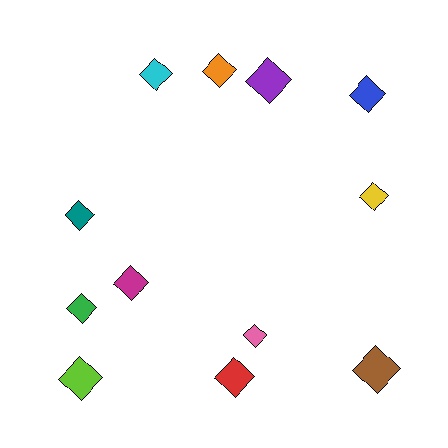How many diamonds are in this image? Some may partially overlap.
There are 12 diamonds.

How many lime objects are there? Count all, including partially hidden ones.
There is 1 lime object.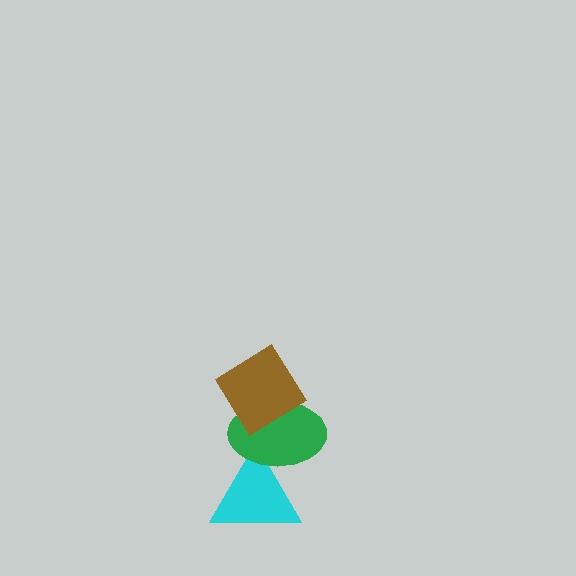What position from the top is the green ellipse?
The green ellipse is 2nd from the top.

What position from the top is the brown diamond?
The brown diamond is 1st from the top.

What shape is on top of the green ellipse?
The brown diamond is on top of the green ellipse.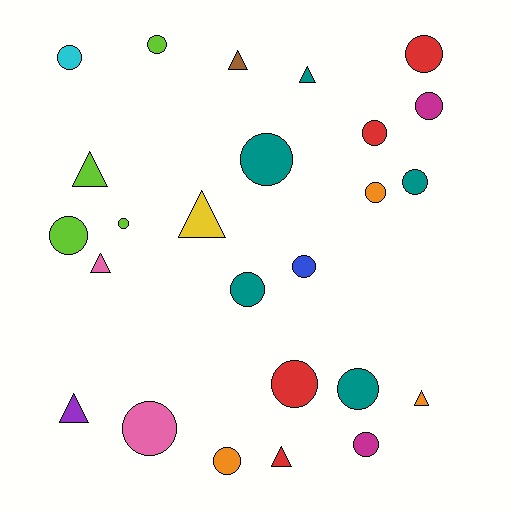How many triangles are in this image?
There are 8 triangles.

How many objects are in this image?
There are 25 objects.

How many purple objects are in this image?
There is 1 purple object.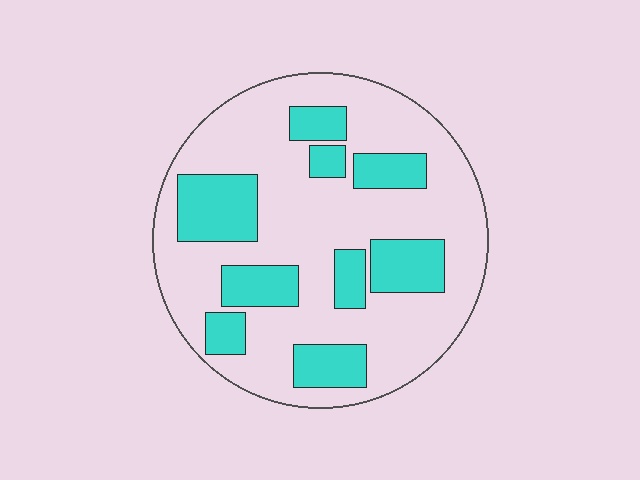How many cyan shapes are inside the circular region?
9.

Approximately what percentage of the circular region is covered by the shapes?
Approximately 30%.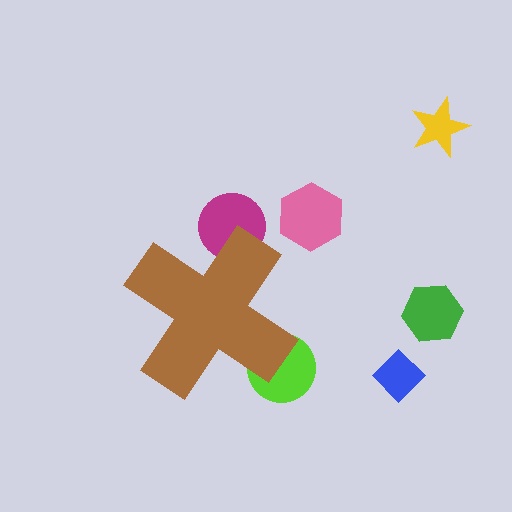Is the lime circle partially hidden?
Yes, the lime circle is partially hidden behind the brown cross.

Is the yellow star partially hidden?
No, the yellow star is fully visible.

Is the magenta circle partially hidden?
Yes, the magenta circle is partially hidden behind the brown cross.